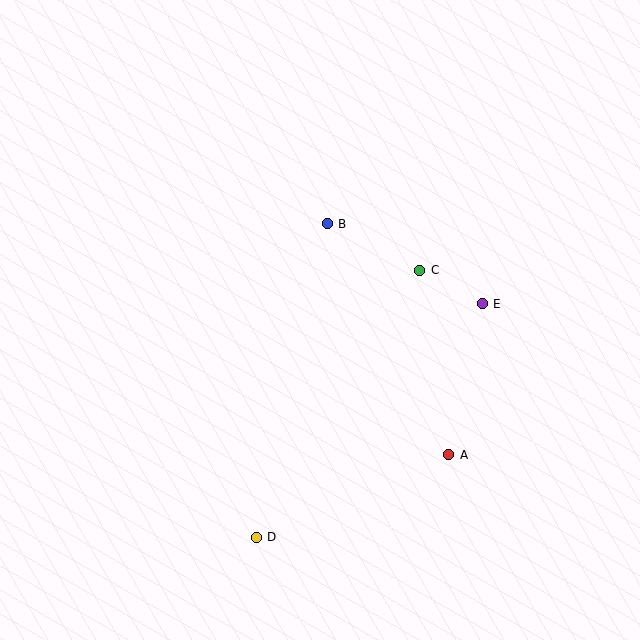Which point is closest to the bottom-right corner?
Point A is closest to the bottom-right corner.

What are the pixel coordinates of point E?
Point E is at (482, 304).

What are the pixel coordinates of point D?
Point D is at (256, 537).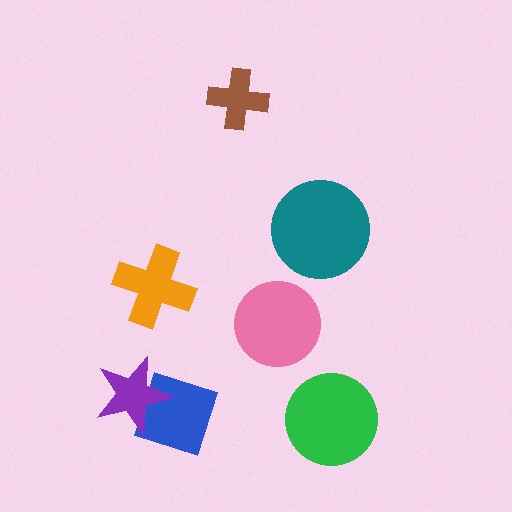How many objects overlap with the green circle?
0 objects overlap with the green circle.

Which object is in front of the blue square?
The purple star is in front of the blue square.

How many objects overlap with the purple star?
1 object overlaps with the purple star.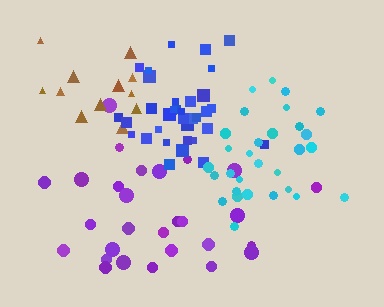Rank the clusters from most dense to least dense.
blue, cyan, brown, purple.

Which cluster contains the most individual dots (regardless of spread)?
Blue (35).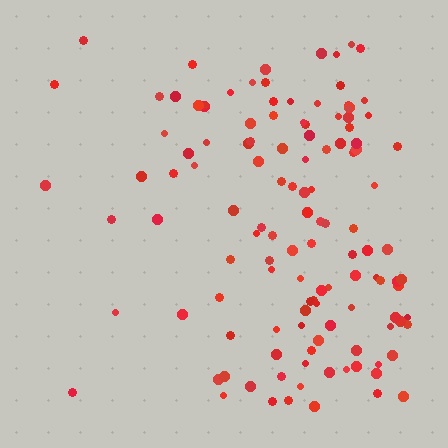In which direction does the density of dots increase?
From left to right, with the right side densest.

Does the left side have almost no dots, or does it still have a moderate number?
Still a moderate number, just noticeably fewer than the right.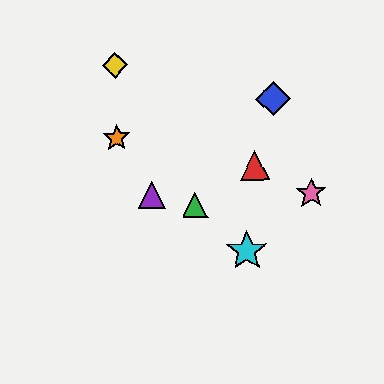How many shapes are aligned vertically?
2 shapes (the yellow diamond, the orange star) are aligned vertically.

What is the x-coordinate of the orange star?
The orange star is at x≈117.